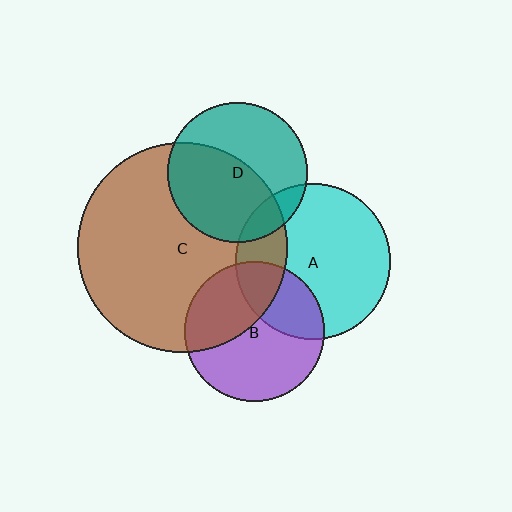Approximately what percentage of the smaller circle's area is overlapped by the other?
Approximately 30%.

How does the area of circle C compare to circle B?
Approximately 2.2 times.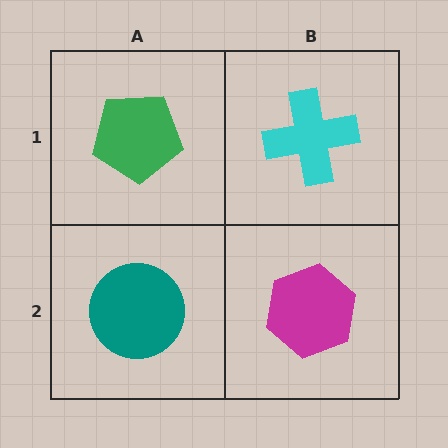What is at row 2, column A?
A teal circle.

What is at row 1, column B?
A cyan cross.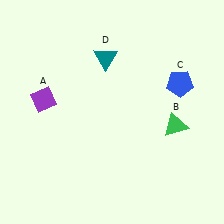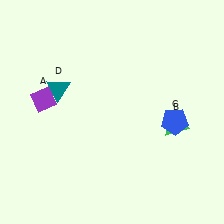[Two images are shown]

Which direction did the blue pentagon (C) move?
The blue pentagon (C) moved down.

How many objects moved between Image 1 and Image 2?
2 objects moved between the two images.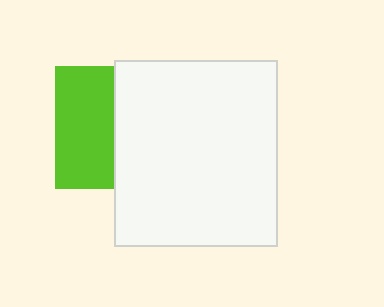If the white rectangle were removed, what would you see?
You would see the complete lime square.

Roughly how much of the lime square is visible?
About half of it is visible (roughly 48%).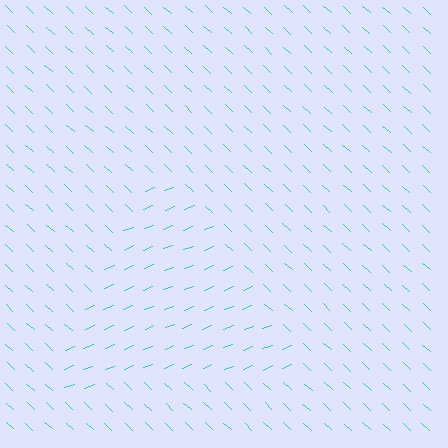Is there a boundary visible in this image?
Yes, there is a texture boundary formed by a change in line orientation.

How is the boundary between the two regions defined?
The boundary is defined purely by a change in line orientation (approximately 65 degrees difference). All lines are the same color and thickness.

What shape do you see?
I see a triangle.